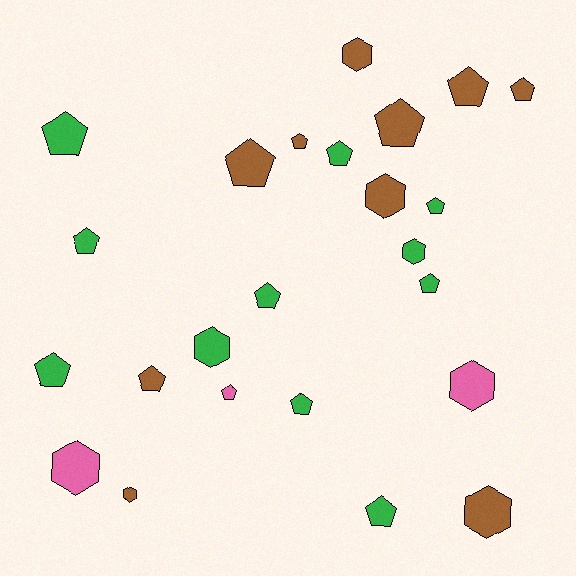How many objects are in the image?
There are 24 objects.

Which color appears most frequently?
Green, with 11 objects.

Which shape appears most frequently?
Pentagon, with 16 objects.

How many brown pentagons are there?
There are 6 brown pentagons.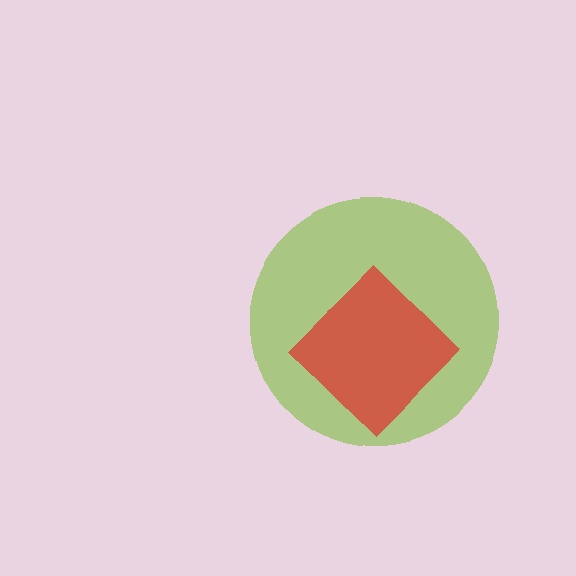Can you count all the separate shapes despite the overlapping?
Yes, there are 2 separate shapes.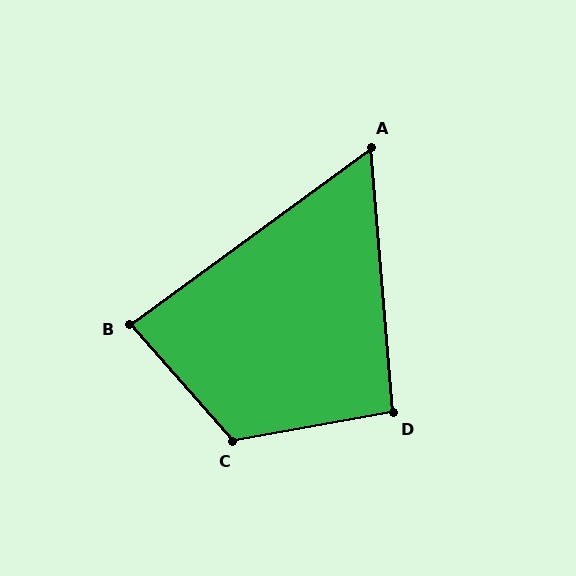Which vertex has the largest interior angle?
C, at approximately 122 degrees.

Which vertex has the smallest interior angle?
A, at approximately 58 degrees.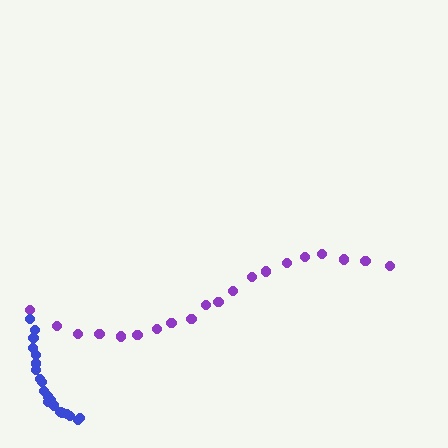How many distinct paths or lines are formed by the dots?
There are 2 distinct paths.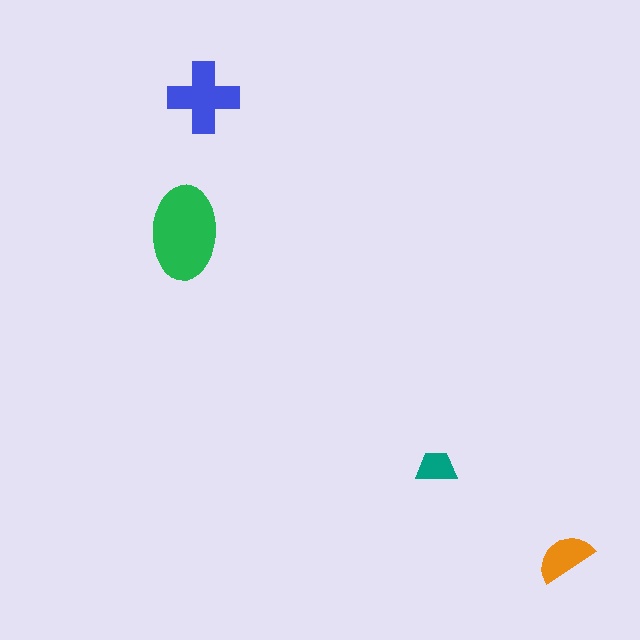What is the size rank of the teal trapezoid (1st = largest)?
4th.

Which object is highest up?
The blue cross is topmost.